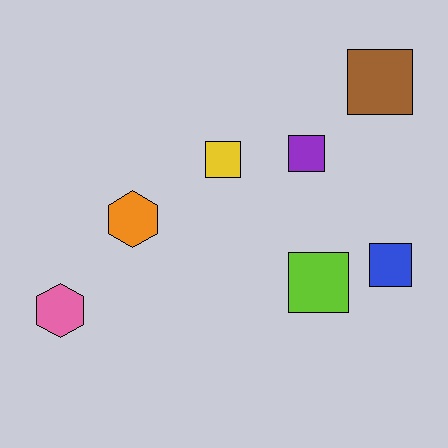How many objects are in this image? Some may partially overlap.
There are 7 objects.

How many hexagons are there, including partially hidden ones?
There are 2 hexagons.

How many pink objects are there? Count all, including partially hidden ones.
There is 1 pink object.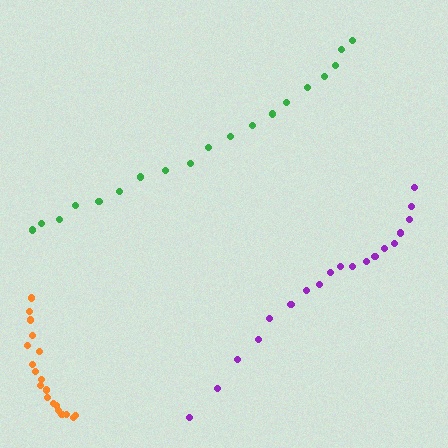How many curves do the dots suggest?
There are 3 distinct paths.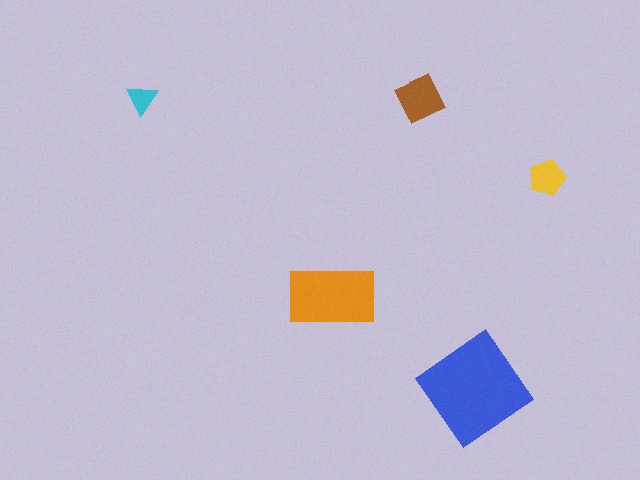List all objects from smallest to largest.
The cyan triangle, the yellow pentagon, the brown diamond, the orange rectangle, the blue diamond.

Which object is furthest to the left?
The cyan triangle is leftmost.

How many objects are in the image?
There are 5 objects in the image.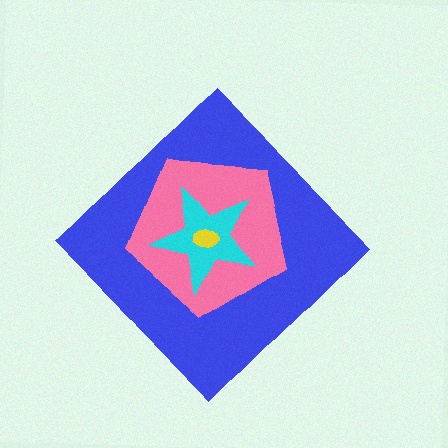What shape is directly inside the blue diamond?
The pink pentagon.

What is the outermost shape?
The blue diamond.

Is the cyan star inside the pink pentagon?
Yes.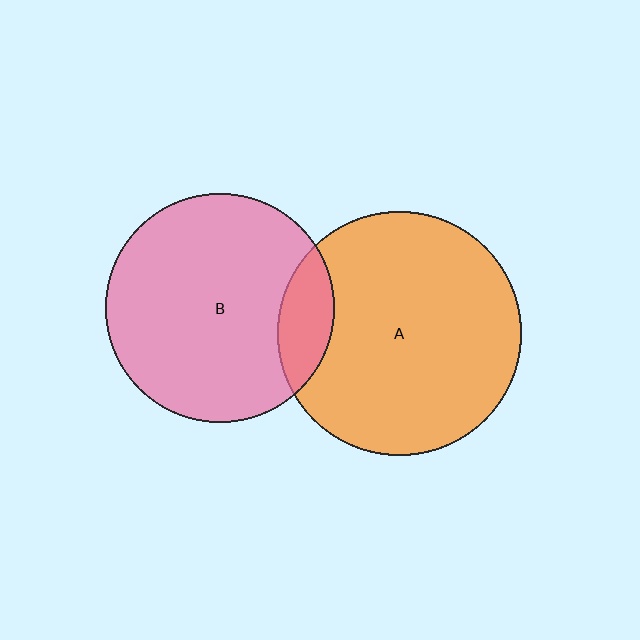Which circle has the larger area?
Circle A (orange).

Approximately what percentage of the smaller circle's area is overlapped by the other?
Approximately 15%.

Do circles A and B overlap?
Yes.